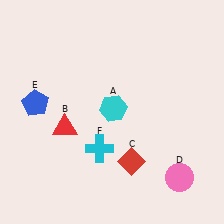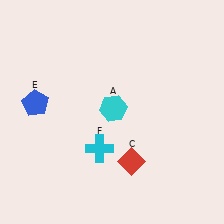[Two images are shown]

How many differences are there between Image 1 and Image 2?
There are 2 differences between the two images.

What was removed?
The red triangle (B), the pink circle (D) were removed in Image 2.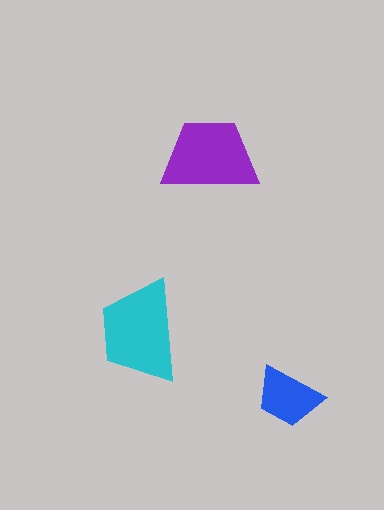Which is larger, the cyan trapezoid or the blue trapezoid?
The cyan one.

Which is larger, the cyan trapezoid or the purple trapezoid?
The cyan one.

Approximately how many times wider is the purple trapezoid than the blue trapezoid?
About 1.5 times wider.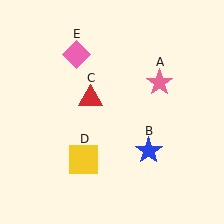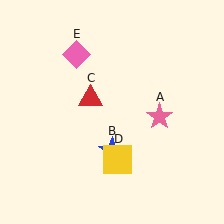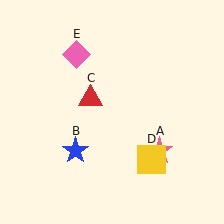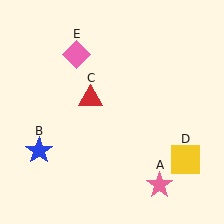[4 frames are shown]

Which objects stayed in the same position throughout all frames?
Red triangle (object C) and pink diamond (object E) remained stationary.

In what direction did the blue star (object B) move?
The blue star (object B) moved left.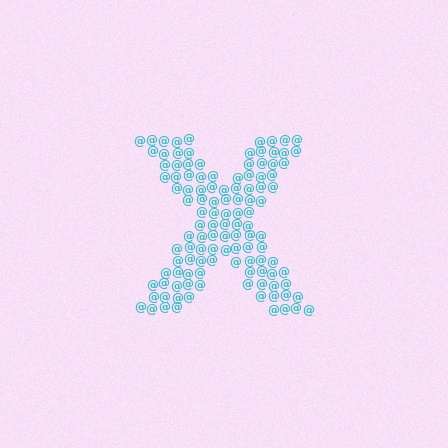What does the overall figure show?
The overall figure shows the letter X.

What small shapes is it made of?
It is made of small at signs.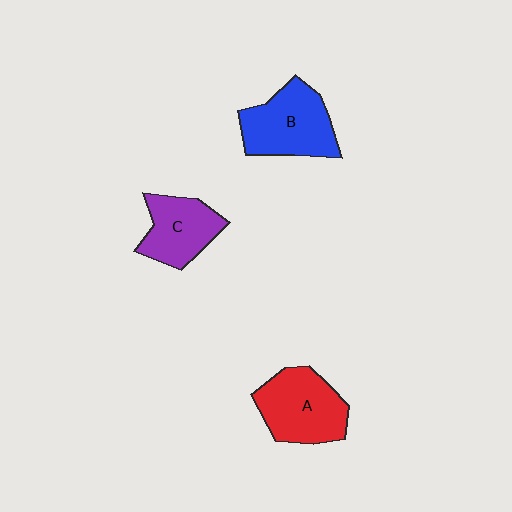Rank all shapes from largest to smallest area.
From largest to smallest: B (blue), A (red), C (purple).